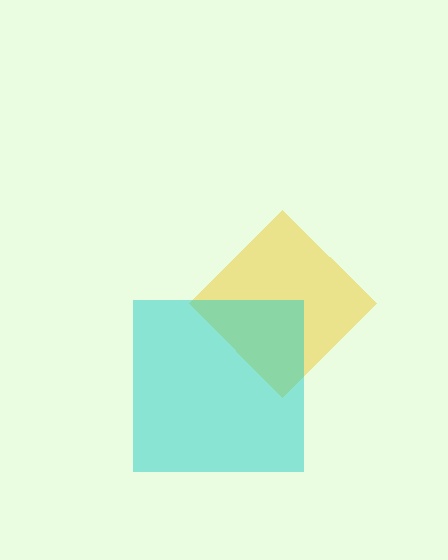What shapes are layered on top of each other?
The layered shapes are: a yellow diamond, a cyan square.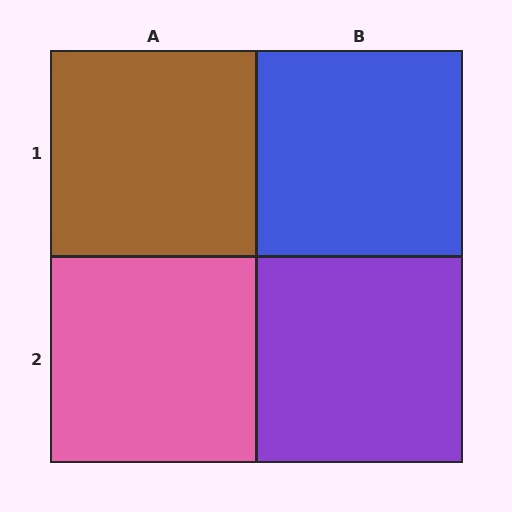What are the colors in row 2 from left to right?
Pink, purple.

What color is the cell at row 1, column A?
Brown.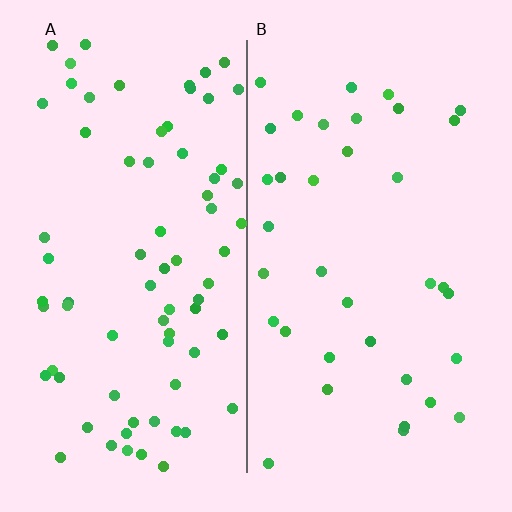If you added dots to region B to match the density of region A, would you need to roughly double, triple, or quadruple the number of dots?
Approximately double.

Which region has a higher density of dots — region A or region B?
A (the left).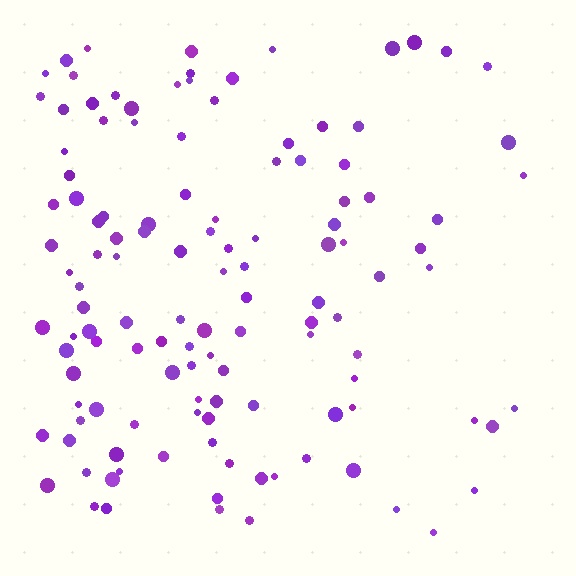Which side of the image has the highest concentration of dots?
The left.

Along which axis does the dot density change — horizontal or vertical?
Horizontal.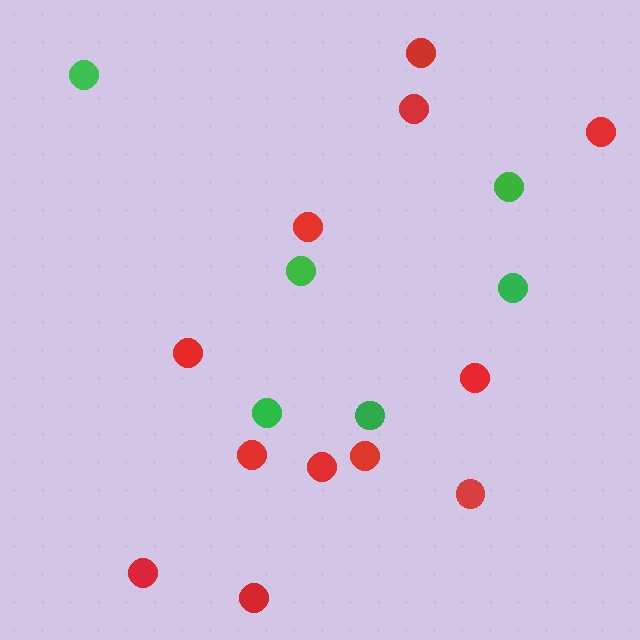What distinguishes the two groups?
There are 2 groups: one group of red circles (12) and one group of green circles (6).